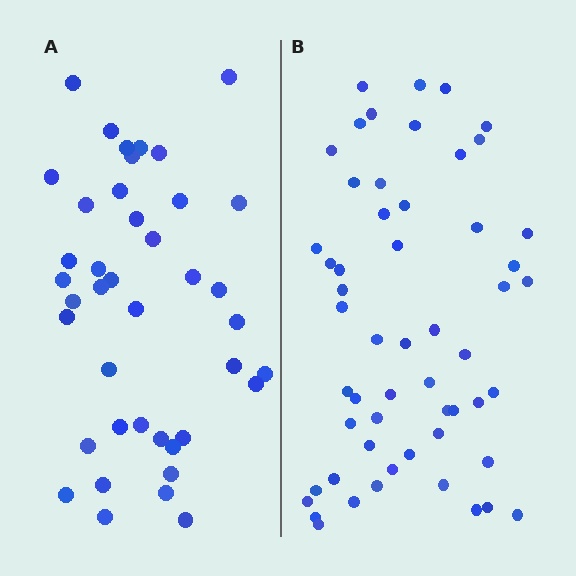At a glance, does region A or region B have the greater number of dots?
Region B (the right region) has more dots.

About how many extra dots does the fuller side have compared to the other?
Region B has approximately 15 more dots than region A.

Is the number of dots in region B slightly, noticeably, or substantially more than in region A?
Region B has noticeably more, but not dramatically so. The ratio is roughly 1.3 to 1.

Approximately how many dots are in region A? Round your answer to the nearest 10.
About 40 dots. (The exact count is 41, which rounds to 40.)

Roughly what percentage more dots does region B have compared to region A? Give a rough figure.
About 35% more.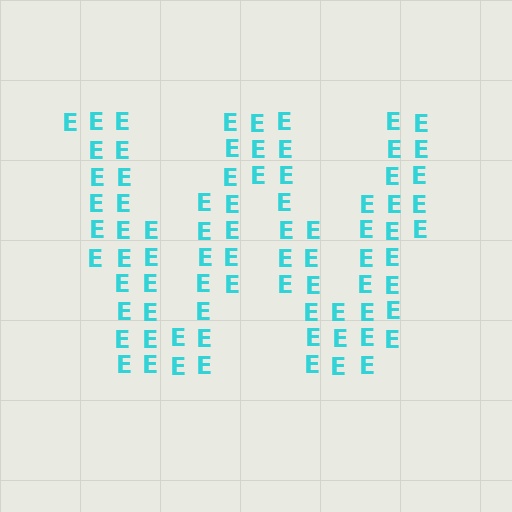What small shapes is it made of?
It is made of small letter E's.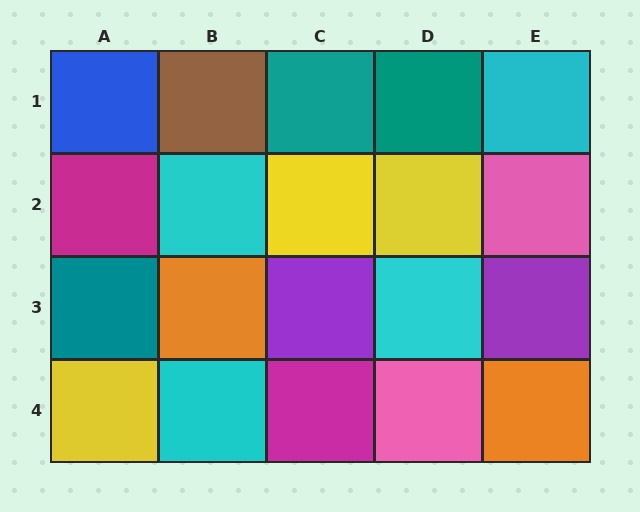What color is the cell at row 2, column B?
Cyan.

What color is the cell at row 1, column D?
Teal.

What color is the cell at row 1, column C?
Teal.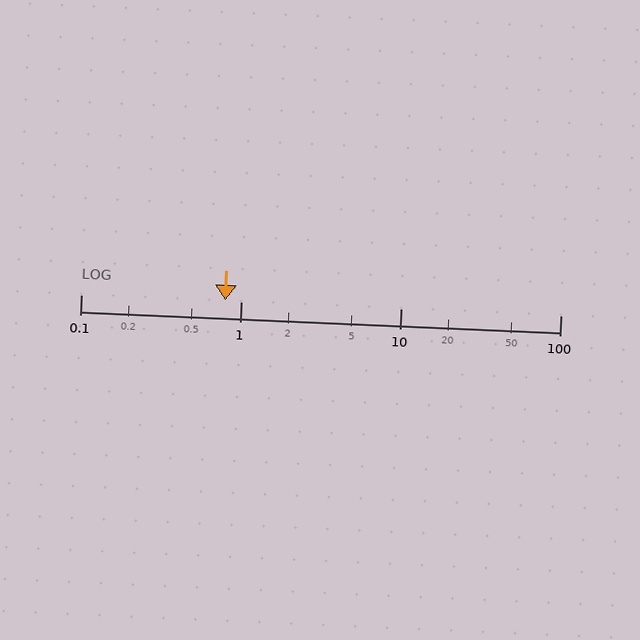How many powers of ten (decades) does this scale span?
The scale spans 3 decades, from 0.1 to 100.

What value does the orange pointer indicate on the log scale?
The pointer indicates approximately 0.8.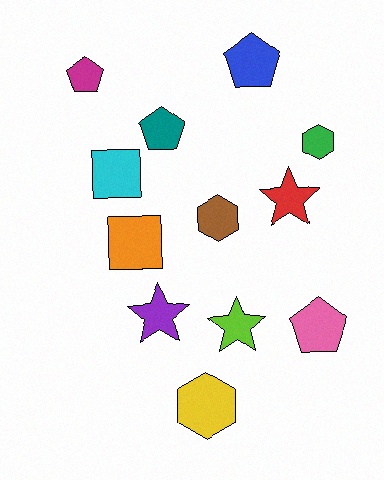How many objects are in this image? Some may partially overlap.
There are 12 objects.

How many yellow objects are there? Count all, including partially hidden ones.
There is 1 yellow object.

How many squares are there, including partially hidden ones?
There are 2 squares.